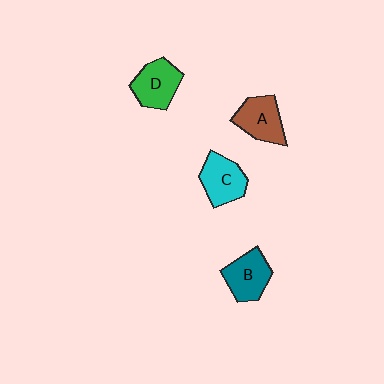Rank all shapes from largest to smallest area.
From largest to smallest: D (green), C (cyan), A (brown), B (teal).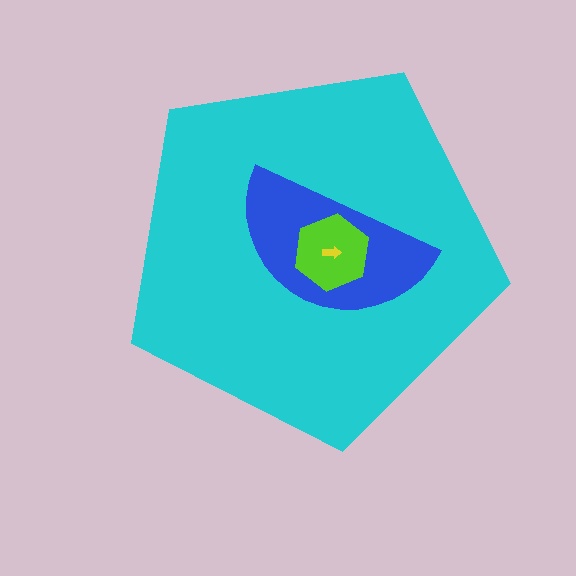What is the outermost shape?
The cyan pentagon.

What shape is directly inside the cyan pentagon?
The blue semicircle.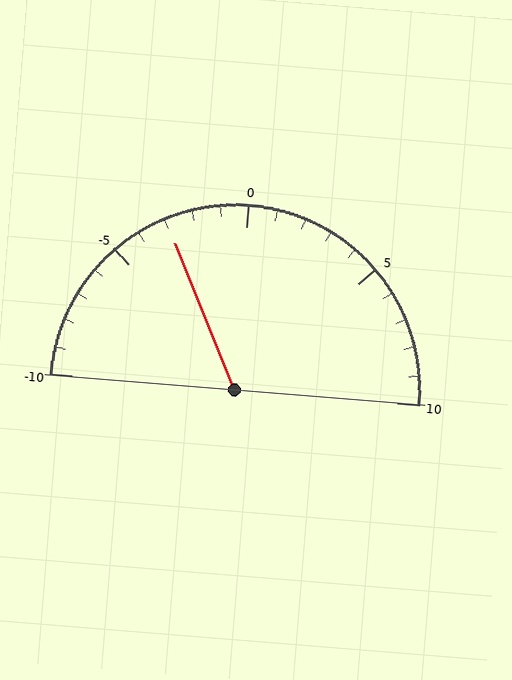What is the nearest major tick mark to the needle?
The nearest major tick mark is -5.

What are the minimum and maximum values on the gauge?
The gauge ranges from -10 to 10.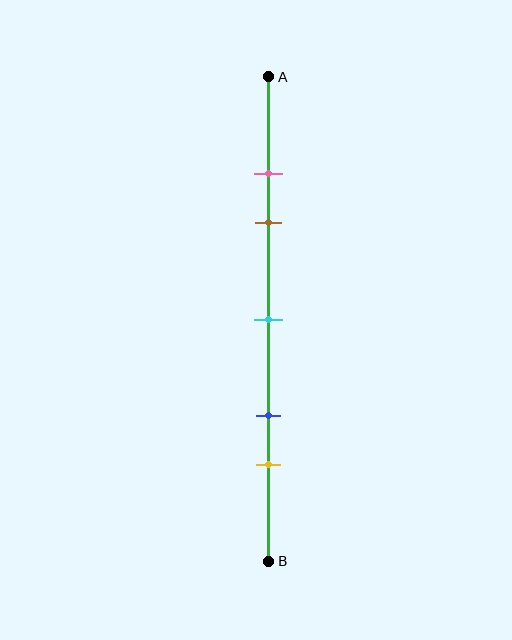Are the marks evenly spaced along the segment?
No, the marks are not evenly spaced.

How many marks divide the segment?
There are 5 marks dividing the segment.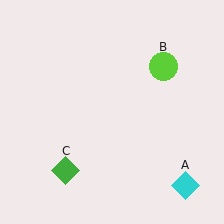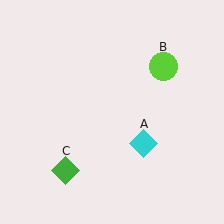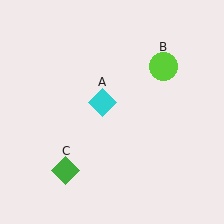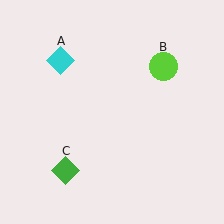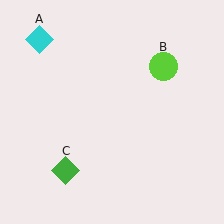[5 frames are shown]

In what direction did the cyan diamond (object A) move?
The cyan diamond (object A) moved up and to the left.